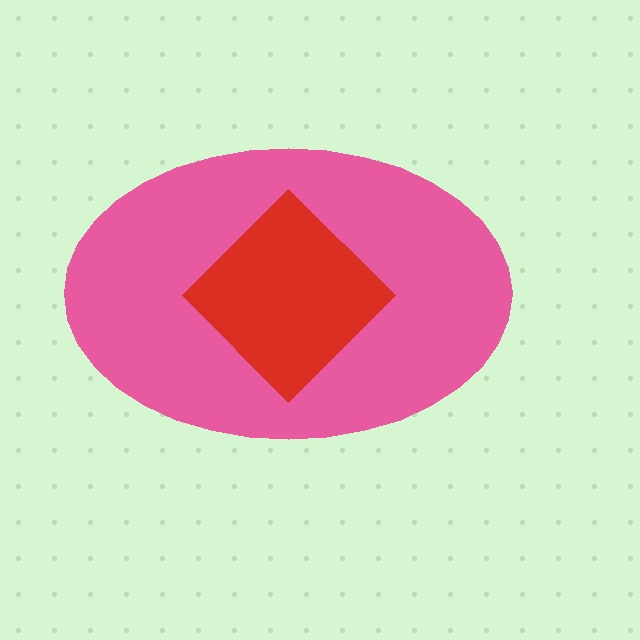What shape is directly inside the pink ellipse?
The red diamond.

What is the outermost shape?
The pink ellipse.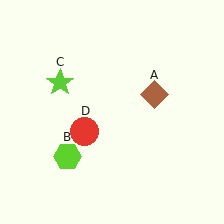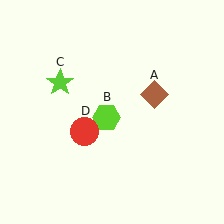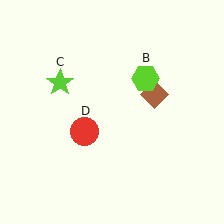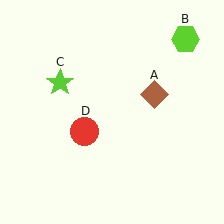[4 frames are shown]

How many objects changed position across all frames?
1 object changed position: lime hexagon (object B).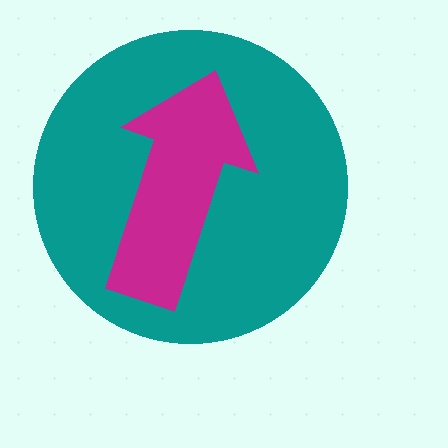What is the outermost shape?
The teal circle.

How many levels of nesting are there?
2.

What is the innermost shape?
The magenta arrow.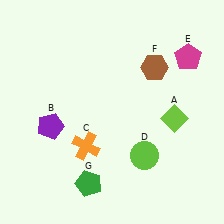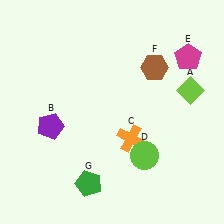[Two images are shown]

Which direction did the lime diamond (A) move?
The lime diamond (A) moved up.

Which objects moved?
The objects that moved are: the lime diamond (A), the orange cross (C).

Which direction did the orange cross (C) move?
The orange cross (C) moved right.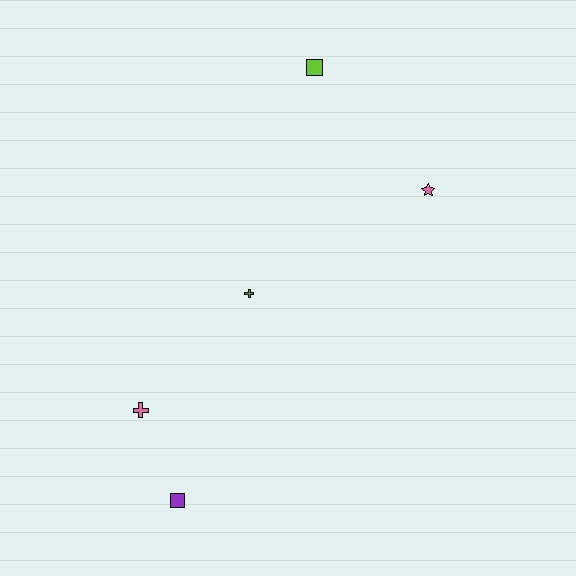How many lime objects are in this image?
There is 1 lime object.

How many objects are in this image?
There are 5 objects.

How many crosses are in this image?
There are 2 crosses.